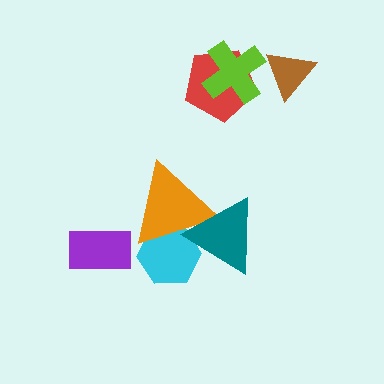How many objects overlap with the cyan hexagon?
2 objects overlap with the cyan hexagon.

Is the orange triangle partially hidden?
Yes, it is partially covered by another shape.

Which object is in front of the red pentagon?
The lime cross is in front of the red pentagon.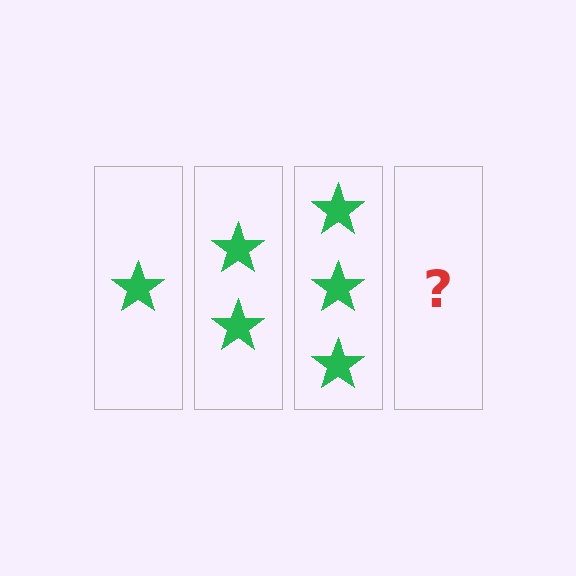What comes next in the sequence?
The next element should be 4 stars.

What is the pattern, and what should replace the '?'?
The pattern is that each step adds one more star. The '?' should be 4 stars.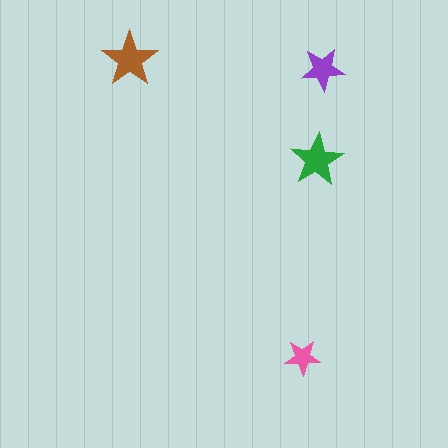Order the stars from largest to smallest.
the brown one, the green one, the purple one, the pink one.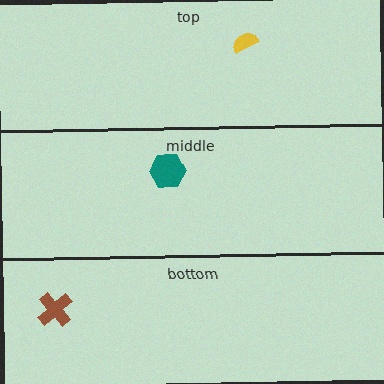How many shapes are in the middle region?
1.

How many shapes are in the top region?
1.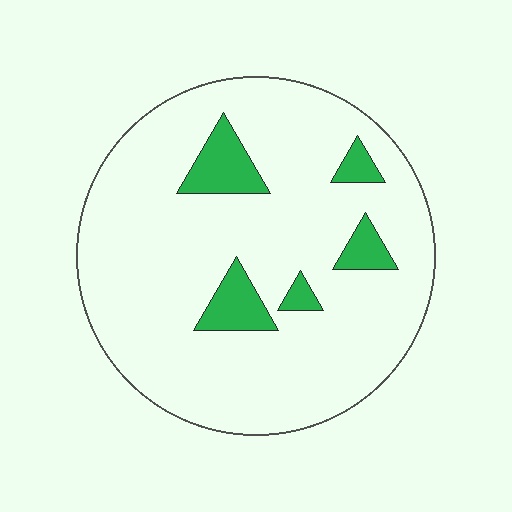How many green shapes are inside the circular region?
5.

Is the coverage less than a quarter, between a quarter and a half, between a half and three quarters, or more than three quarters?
Less than a quarter.